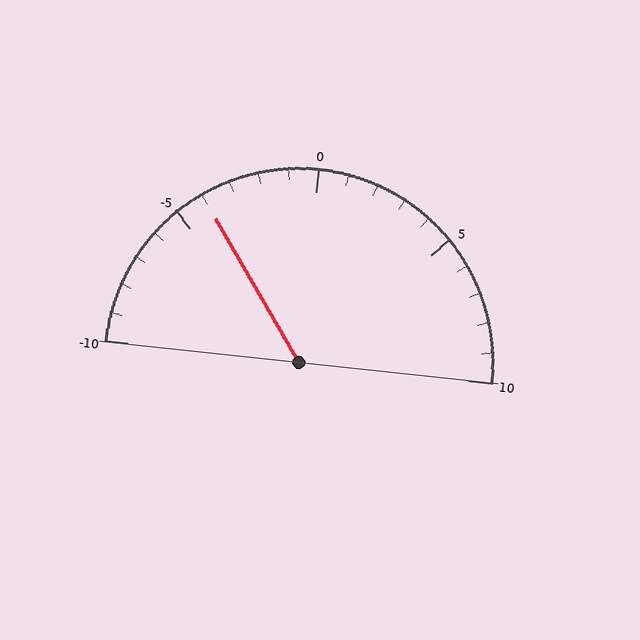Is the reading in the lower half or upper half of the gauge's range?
The reading is in the lower half of the range (-10 to 10).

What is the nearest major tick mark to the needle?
The nearest major tick mark is -5.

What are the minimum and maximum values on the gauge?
The gauge ranges from -10 to 10.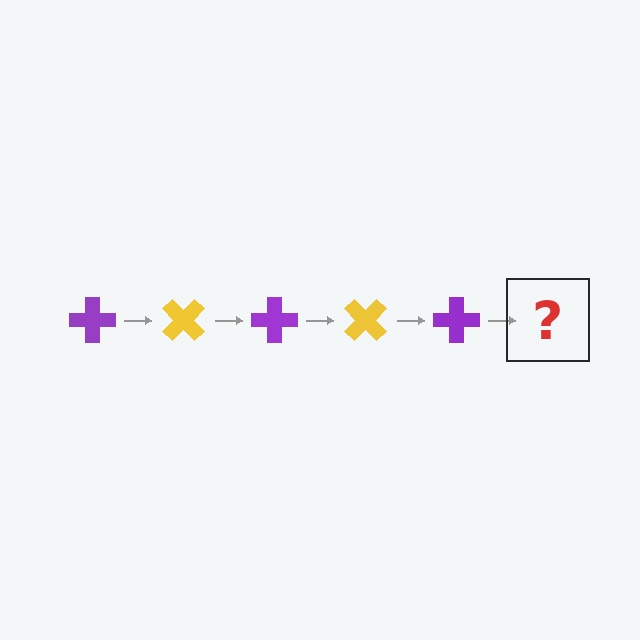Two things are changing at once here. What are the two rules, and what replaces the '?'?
The two rules are that it rotates 45 degrees each step and the color cycles through purple and yellow. The '?' should be a yellow cross, rotated 225 degrees from the start.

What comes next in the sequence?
The next element should be a yellow cross, rotated 225 degrees from the start.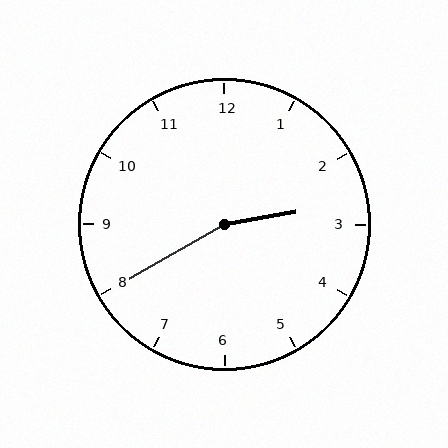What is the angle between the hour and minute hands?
Approximately 160 degrees.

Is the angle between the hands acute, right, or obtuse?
It is obtuse.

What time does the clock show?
2:40.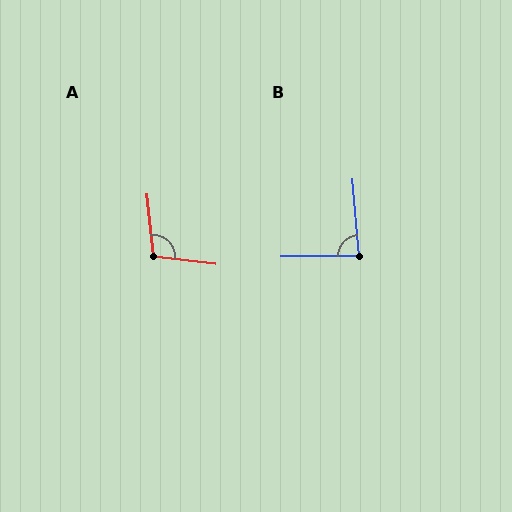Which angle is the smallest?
B, at approximately 86 degrees.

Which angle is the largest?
A, at approximately 103 degrees.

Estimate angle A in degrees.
Approximately 103 degrees.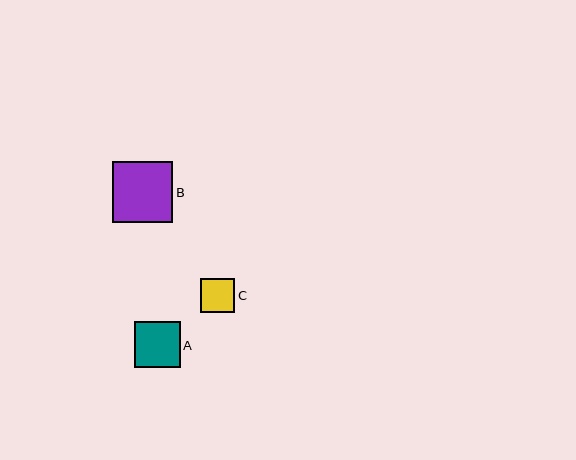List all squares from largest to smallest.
From largest to smallest: B, A, C.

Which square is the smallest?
Square C is the smallest with a size of approximately 35 pixels.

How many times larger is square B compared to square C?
Square B is approximately 1.7 times the size of square C.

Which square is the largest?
Square B is the largest with a size of approximately 60 pixels.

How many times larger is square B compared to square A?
Square B is approximately 1.3 times the size of square A.